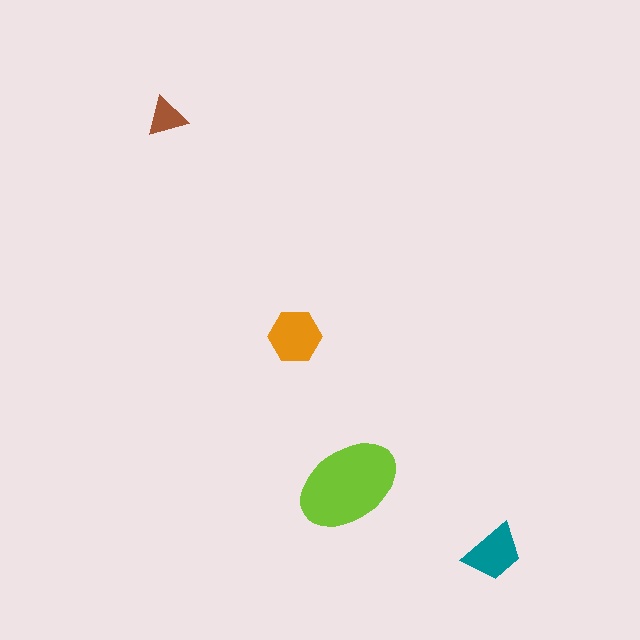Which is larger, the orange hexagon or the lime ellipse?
The lime ellipse.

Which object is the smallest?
The brown triangle.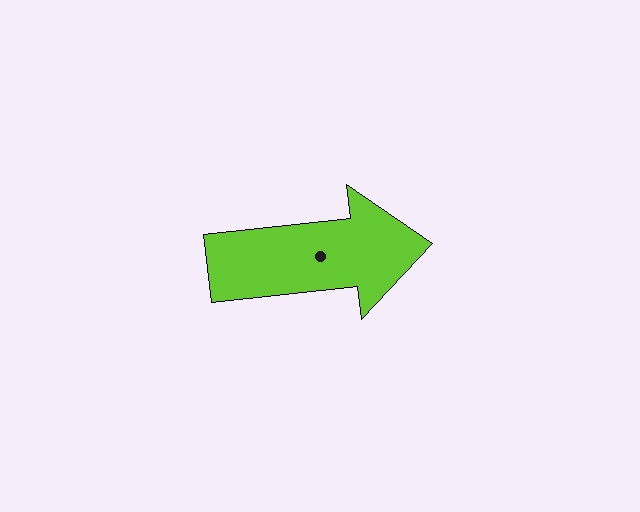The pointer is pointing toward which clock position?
Roughly 3 o'clock.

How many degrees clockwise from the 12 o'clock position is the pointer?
Approximately 84 degrees.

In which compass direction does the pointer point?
East.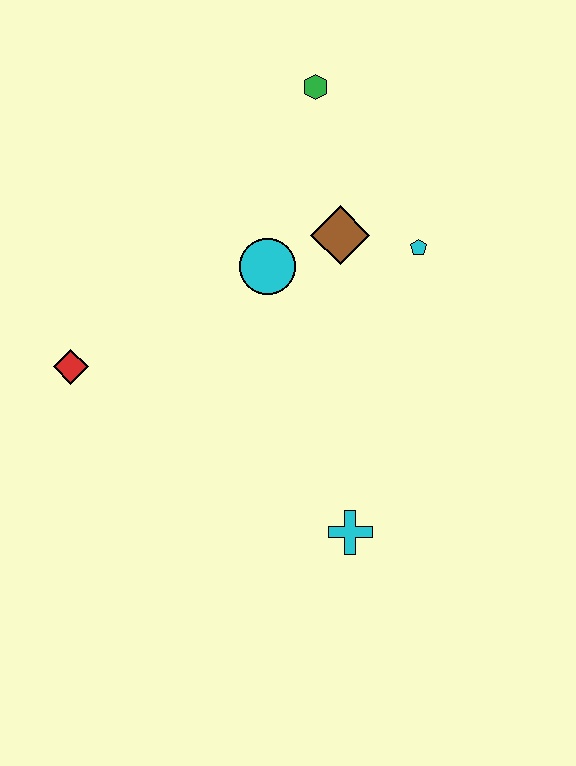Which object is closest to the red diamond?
The cyan circle is closest to the red diamond.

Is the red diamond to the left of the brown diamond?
Yes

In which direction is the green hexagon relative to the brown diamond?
The green hexagon is above the brown diamond.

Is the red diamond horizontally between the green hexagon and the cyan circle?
No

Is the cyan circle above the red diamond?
Yes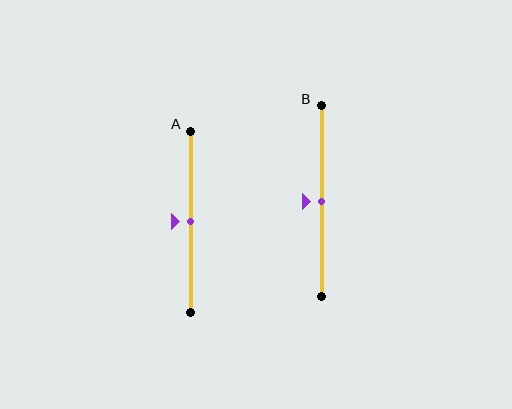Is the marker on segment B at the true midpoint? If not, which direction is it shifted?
Yes, the marker on segment B is at the true midpoint.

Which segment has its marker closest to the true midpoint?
Segment A has its marker closest to the true midpoint.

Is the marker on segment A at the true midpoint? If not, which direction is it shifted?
Yes, the marker on segment A is at the true midpoint.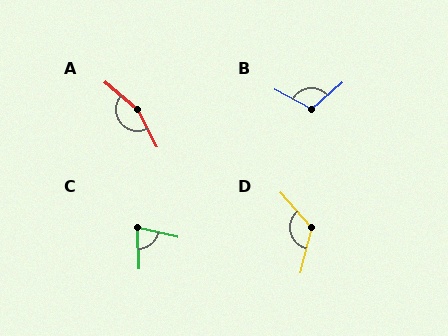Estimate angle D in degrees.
Approximately 124 degrees.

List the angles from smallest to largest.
C (75°), B (110°), D (124°), A (158°).